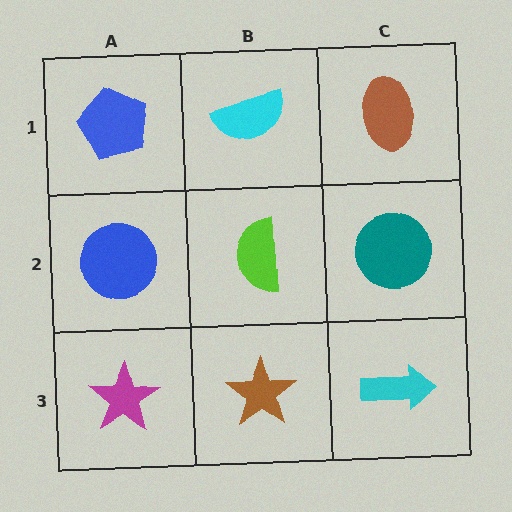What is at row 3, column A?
A magenta star.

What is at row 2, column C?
A teal circle.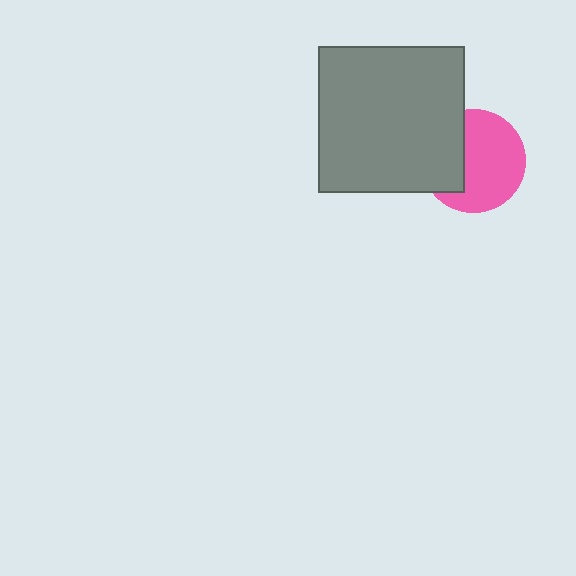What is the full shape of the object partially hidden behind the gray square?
The partially hidden object is a pink circle.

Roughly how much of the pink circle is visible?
About half of it is visible (roughly 64%).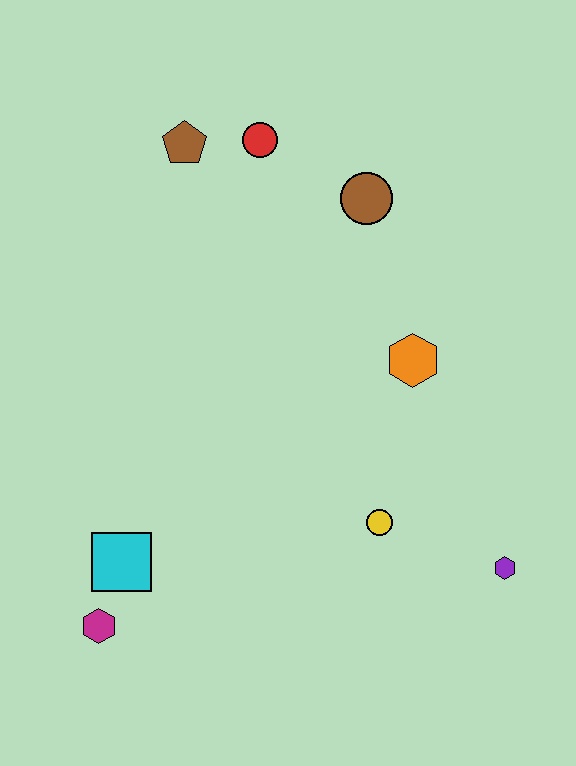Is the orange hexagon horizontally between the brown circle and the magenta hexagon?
No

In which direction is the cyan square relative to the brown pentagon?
The cyan square is below the brown pentagon.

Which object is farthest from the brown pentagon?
The purple hexagon is farthest from the brown pentagon.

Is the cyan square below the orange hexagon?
Yes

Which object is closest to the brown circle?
The red circle is closest to the brown circle.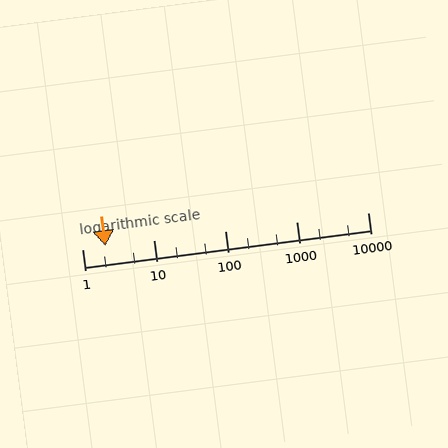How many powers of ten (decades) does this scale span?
The scale spans 4 decades, from 1 to 10000.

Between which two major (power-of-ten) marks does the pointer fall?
The pointer is between 1 and 10.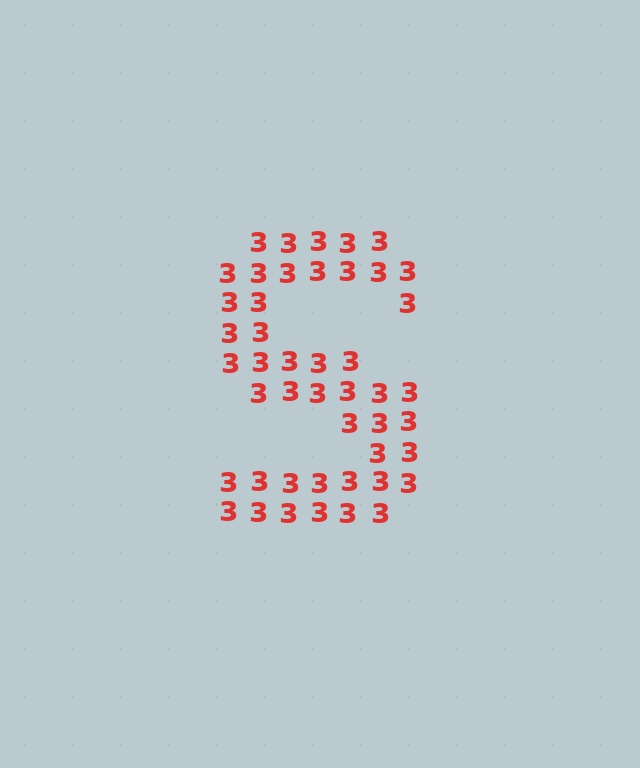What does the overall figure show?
The overall figure shows the letter S.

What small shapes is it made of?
It is made of small digit 3's.